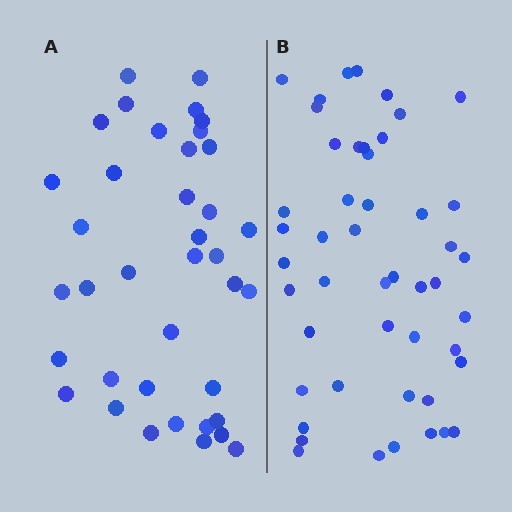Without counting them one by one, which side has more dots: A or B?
Region B (the right region) has more dots.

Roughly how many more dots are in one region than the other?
Region B has roughly 10 or so more dots than region A.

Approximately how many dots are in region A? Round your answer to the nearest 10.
About 40 dots. (The exact count is 38, which rounds to 40.)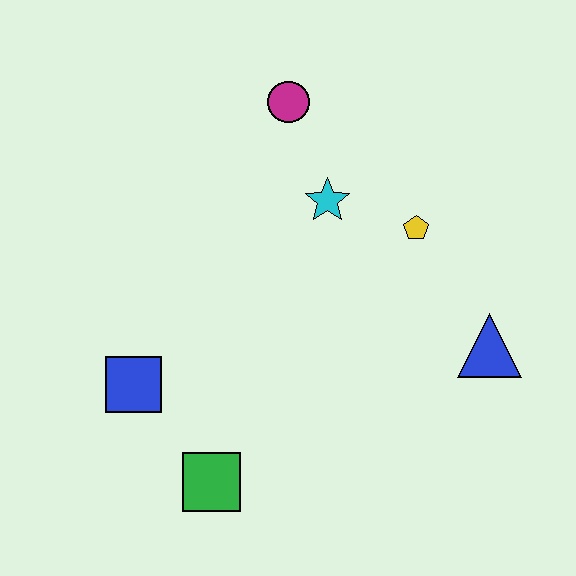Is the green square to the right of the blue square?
Yes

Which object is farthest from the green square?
The magenta circle is farthest from the green square.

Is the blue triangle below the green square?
No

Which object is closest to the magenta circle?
The cyan star is closest to the magenta circle.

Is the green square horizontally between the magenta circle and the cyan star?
No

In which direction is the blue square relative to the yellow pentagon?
The blue square is to the left of the yellow pentagon.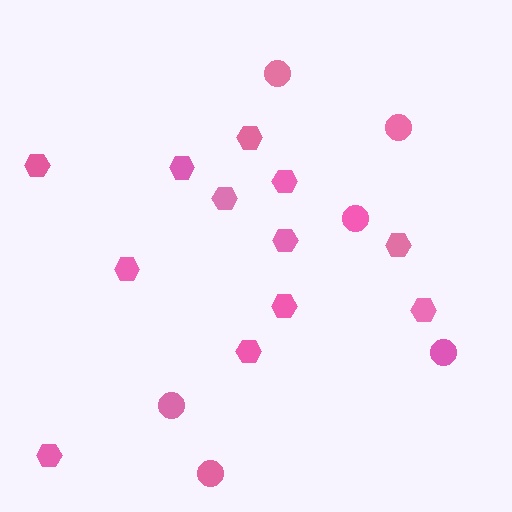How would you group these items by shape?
There are 2 groups: one group of circles (6) and one group of hexagons (12).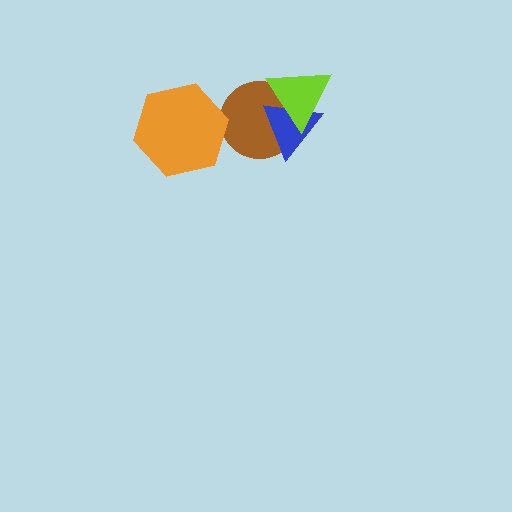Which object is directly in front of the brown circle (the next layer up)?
The blue triangle is directly in front of the brown circle.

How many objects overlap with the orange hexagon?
0 objects overlap with the orange hexagon.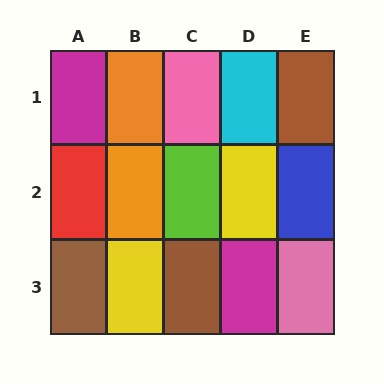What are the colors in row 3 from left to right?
Brown, yellow, brown, magenta, pink.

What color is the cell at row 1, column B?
Orange.